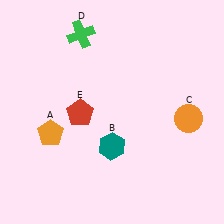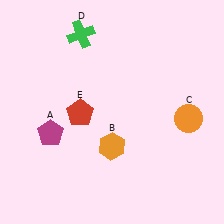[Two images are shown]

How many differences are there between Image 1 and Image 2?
There are 2 differences between the two images.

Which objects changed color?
A changed from orange to magenta. B changed from teal to orange.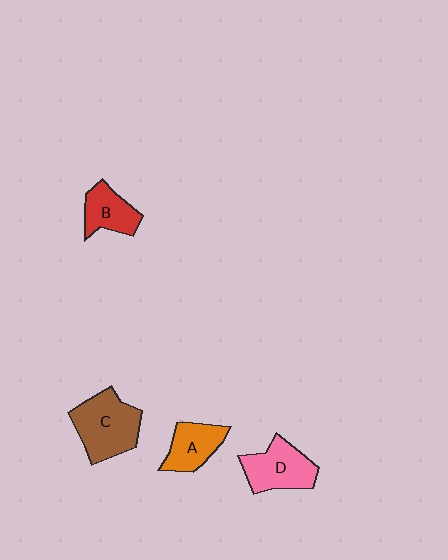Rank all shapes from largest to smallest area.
From largest to smallest: C (brown), D (pink), A (orange), B (red).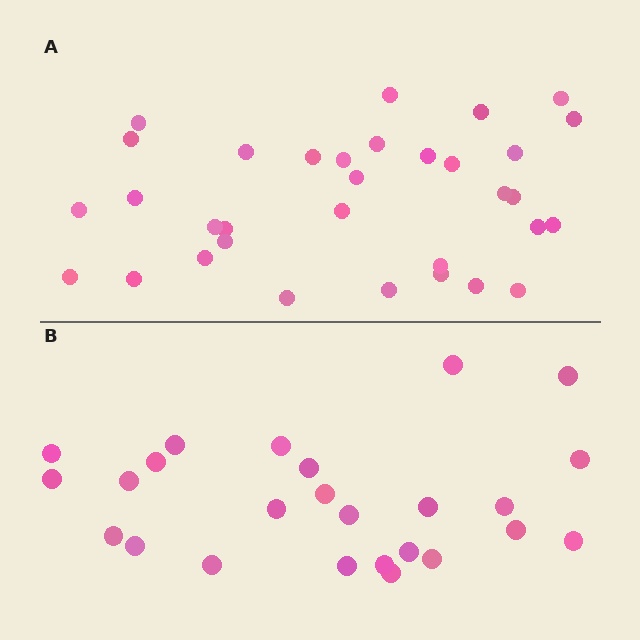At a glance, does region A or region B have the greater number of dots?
Region A (the top region) has more dots.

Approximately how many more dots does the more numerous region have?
Region A has roughly 8 or so more dots than region B.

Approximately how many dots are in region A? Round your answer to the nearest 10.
About 30 dots. (The exact count is 33, which rounds to 30.)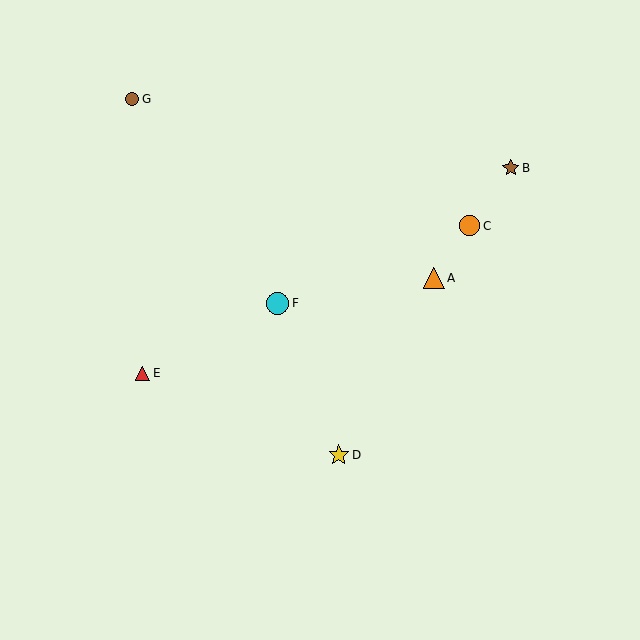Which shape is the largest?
The cyan circle (labeled F) is the largest.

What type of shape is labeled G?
Shape G is a brown circle.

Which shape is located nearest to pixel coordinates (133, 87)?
The brown circle (labeled G) at (132, 99) is nearest to that location.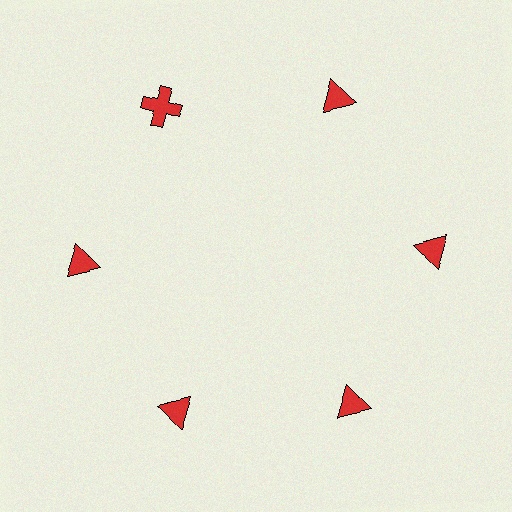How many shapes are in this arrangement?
There are 6 shapes arranged in a ring pattern.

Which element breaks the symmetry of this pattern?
The red cross at roughly the 11 o'clock position breaks the symmetry. All other shapes are red triangles.